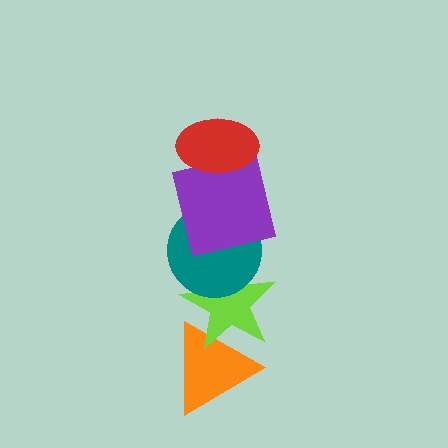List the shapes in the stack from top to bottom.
From top to bottom: the red ellipse, the purple square, the teal circle, the lime star, the orange triangle.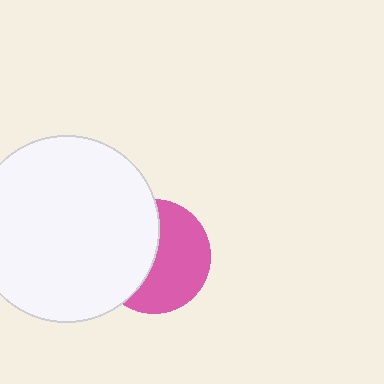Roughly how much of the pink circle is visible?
About half of it is visible (roughly 55%).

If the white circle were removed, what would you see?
You would see the complete pink circle.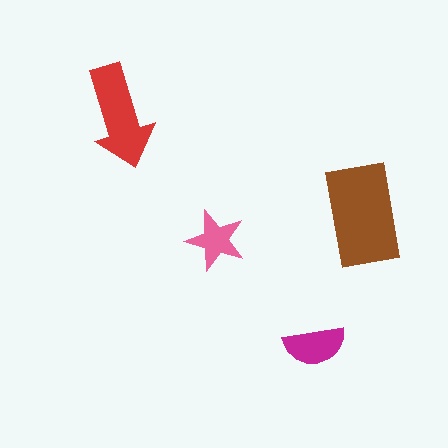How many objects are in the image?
There are 4 objects in the image.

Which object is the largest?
The brown rectangle.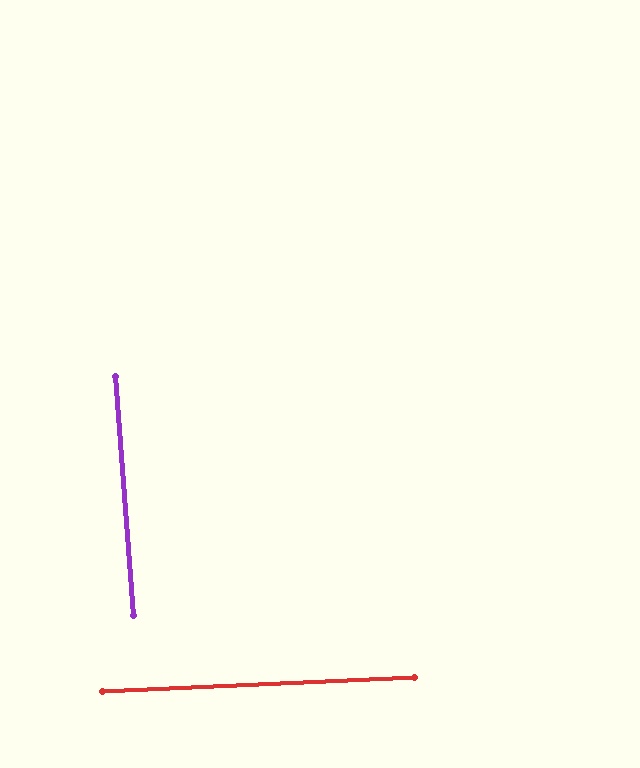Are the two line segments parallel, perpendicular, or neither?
Perpendicular — they meet at approximately 88°.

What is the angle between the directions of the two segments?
Approximately 88 degrees.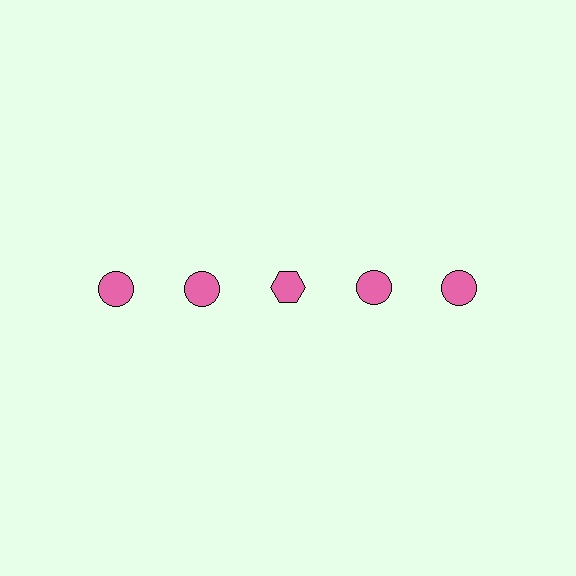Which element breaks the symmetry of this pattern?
The pink hexagon in the top row, center column breaks the symmetry. All other shapes are pink circles.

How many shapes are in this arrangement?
There are 5 shapes arranged in a grid pattern.